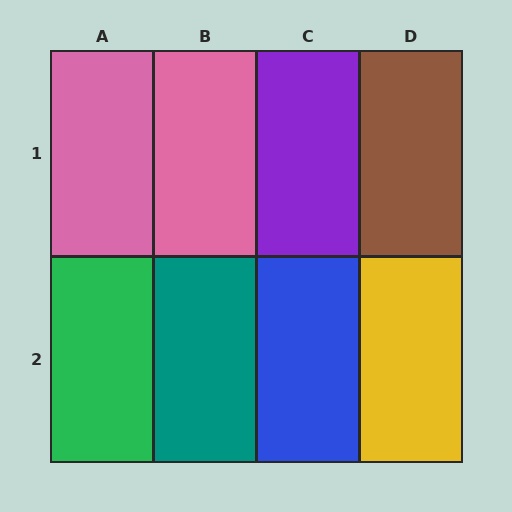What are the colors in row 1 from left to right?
Pink, pink, purple, brown.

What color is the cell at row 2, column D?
Yellow.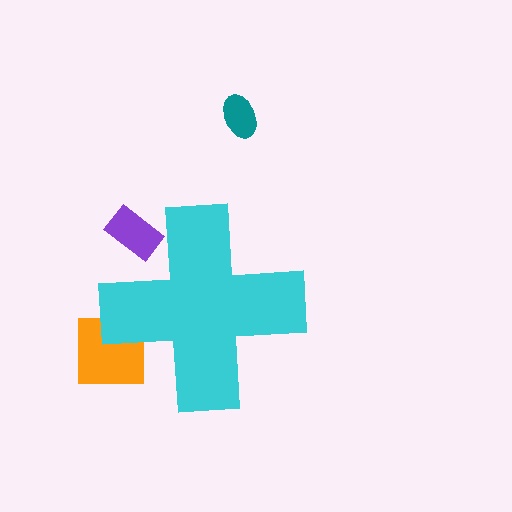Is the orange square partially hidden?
Yes, the orange square is partially hidden behind the cyan cross.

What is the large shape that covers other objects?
A cyan cross.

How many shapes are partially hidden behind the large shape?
2 shapes are partially hidden.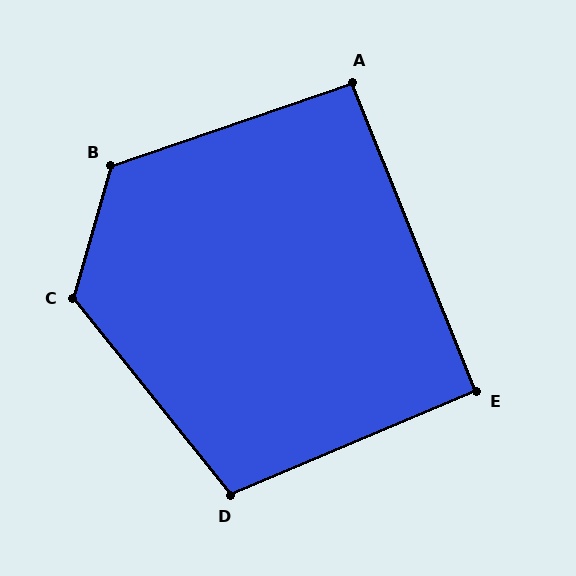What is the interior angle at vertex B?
Approximately 125 degrees (obtuse).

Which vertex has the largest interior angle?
C, at approximately 125 degrees.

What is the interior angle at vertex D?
Approximately 106 degrees (obtuse).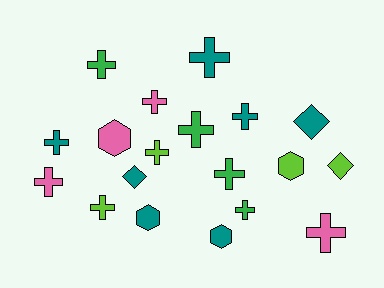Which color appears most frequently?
Teal, with 7 objects.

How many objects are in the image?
There are 19 objects.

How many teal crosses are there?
There are 3 teal crosses.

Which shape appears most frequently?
Cross, with 12 objects.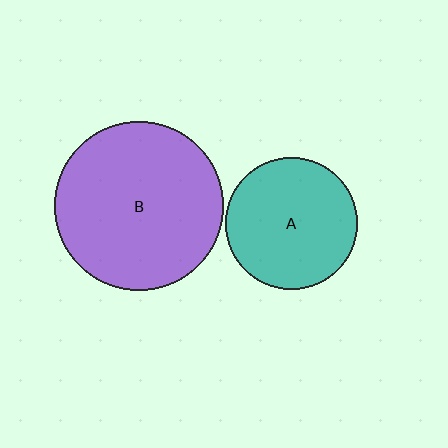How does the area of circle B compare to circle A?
Approximately 1.6 times.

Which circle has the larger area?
Circle B (purple).